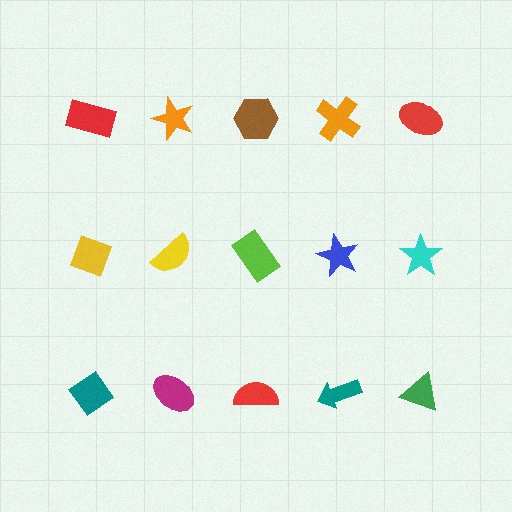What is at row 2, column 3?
A lime rectangle.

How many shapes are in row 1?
5 shapes.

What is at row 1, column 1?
A red rectangle.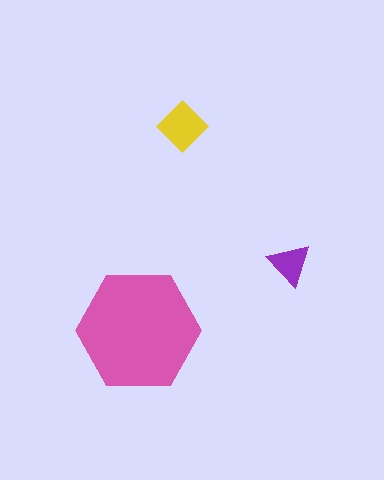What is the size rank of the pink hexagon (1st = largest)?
1st.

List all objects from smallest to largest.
The purple triangle, the yellow diamond, the pink hexagon.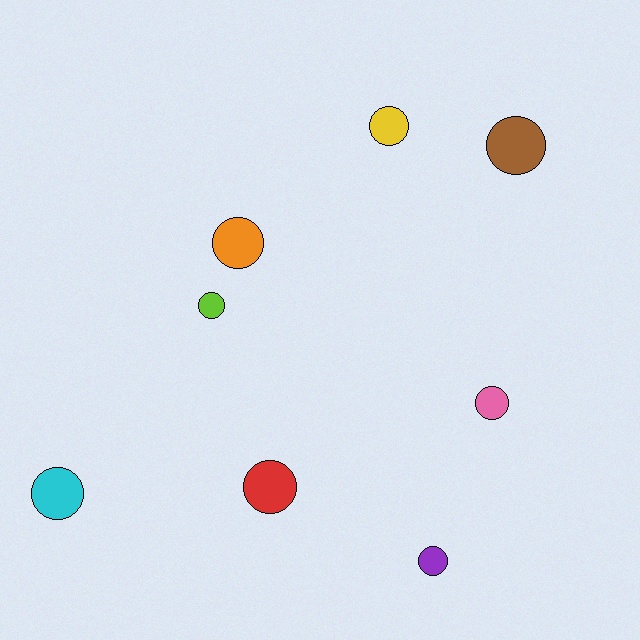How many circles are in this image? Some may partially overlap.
There are 8 circles.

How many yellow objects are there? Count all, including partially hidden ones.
There is 1 yellow object.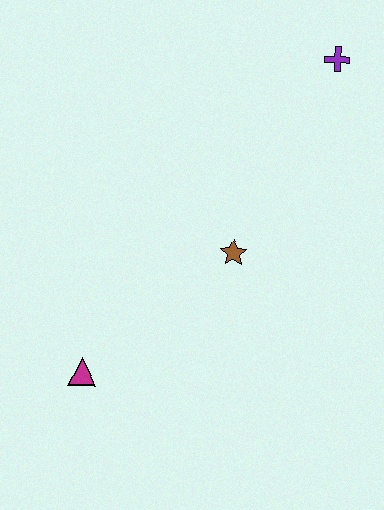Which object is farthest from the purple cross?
The magenta triangle is farthest from the purple cross.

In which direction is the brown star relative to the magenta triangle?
The brown star is to the right of the magenta triangle.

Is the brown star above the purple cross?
No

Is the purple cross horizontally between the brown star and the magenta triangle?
No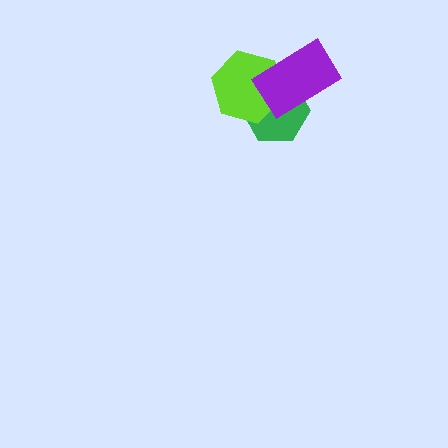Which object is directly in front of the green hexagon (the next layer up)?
The lime hexagon is directly in front of the green hexagon.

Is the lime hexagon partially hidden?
Yes, it is partially covered by another shape.